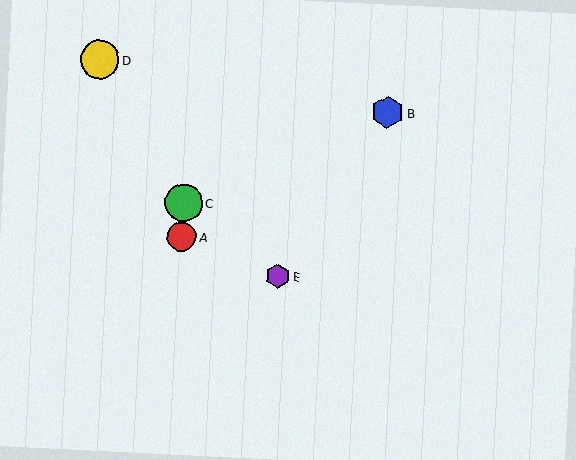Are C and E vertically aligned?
No, C is at x≈184 and E is at x≈278.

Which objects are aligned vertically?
Objects A, C are aligned vertically.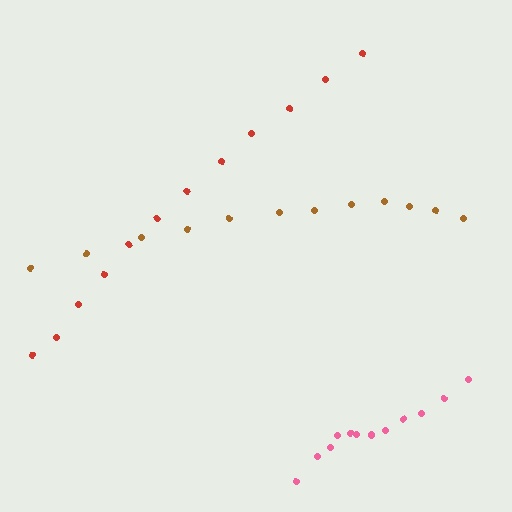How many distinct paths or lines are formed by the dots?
There are 3 distinct paths.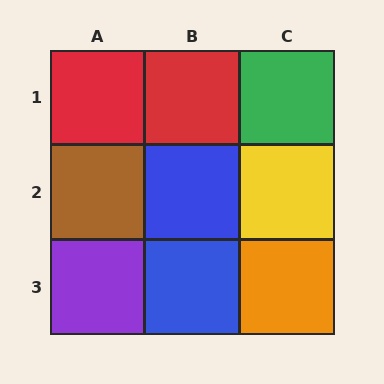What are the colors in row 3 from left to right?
Purple, blue, orange.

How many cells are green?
1 cell is green.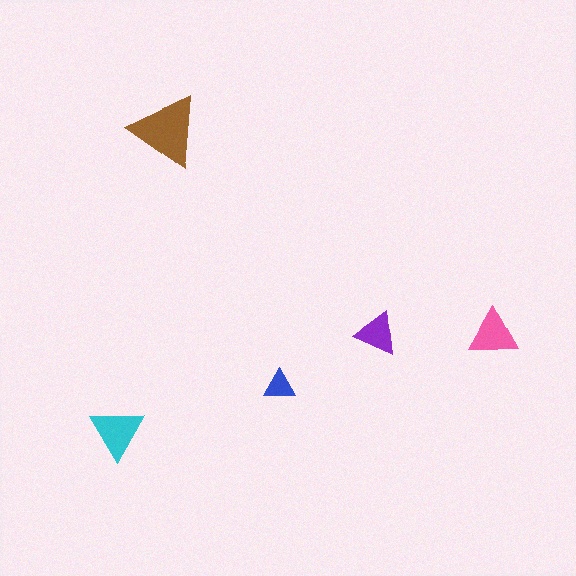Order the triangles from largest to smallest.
the brown one, the cyan one, the pink one, the purple one, the blue one.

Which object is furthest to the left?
The cyan triangle is leftmost.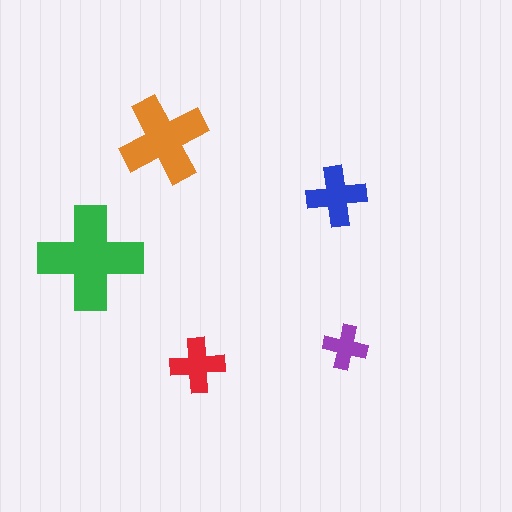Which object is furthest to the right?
The purple cross is rightmost.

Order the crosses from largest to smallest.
the green one, the orange one, the blue one, the red one, the purple one.